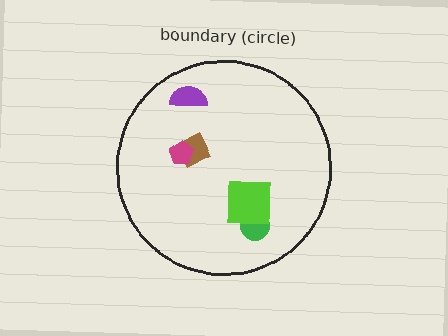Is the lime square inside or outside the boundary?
Inside.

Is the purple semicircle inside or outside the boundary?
Inside.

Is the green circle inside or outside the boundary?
Inside.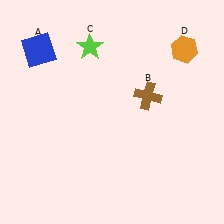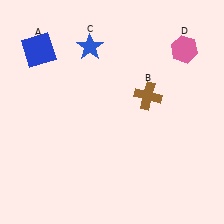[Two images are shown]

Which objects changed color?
C changed from lime to blue. D changed from orange to pink.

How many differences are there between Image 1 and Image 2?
There are 2 differences between the two images.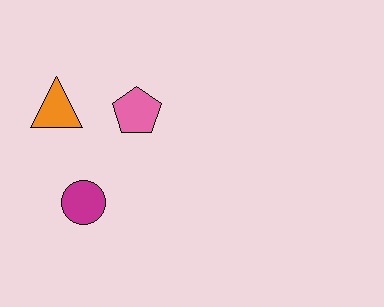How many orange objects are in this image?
There is 1 orange object.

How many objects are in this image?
There are 3 objects.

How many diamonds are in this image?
There are no diamonds.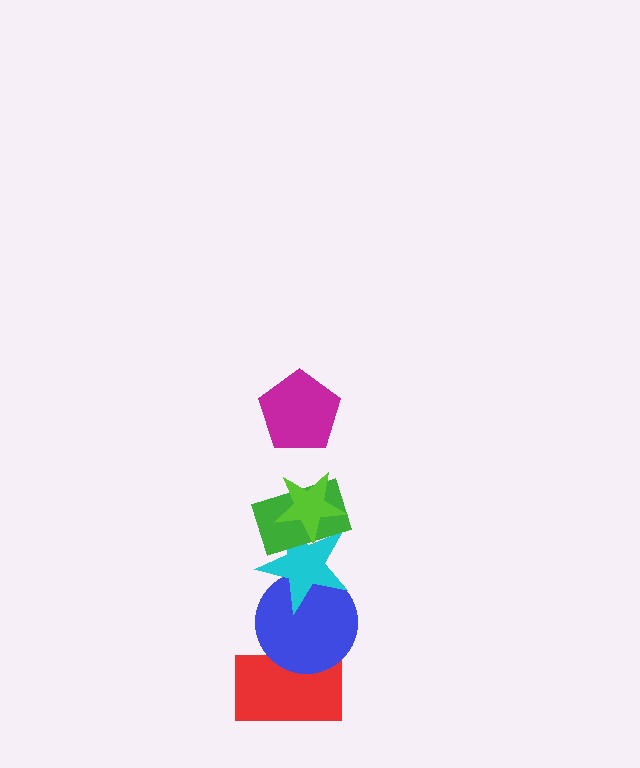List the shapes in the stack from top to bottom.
From top to bottom: the magenta pentagon, the lime star, the green rectangle, the cyan star, the blue circle, the red rectangle.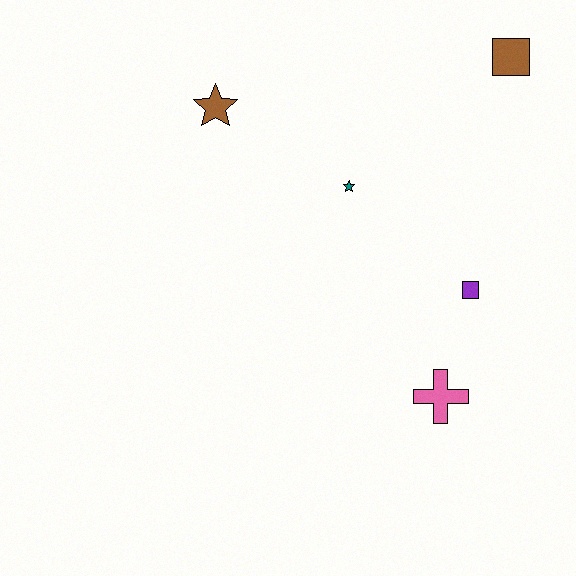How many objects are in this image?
There are 5 objects.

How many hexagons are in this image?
There are no hexagons.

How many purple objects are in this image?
There is 1 purple object.